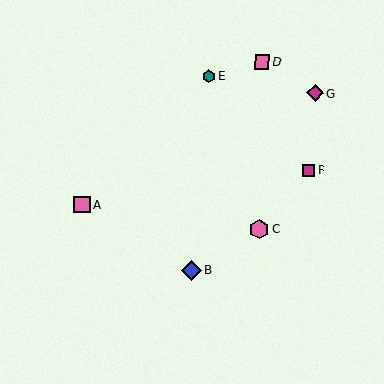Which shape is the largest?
The blue diamond (labeled B) is the largest.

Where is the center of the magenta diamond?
The center of the magenta diamond is at (316, 93).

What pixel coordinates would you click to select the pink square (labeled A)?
Click at (82, 204) to select the pink square A.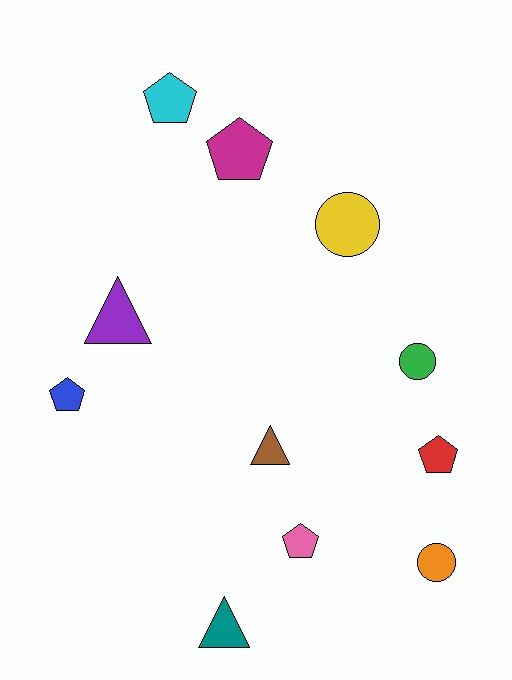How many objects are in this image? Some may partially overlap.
There are 11 objects.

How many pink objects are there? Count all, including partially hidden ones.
There is 1 pink object.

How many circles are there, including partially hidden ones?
There are 3 circles.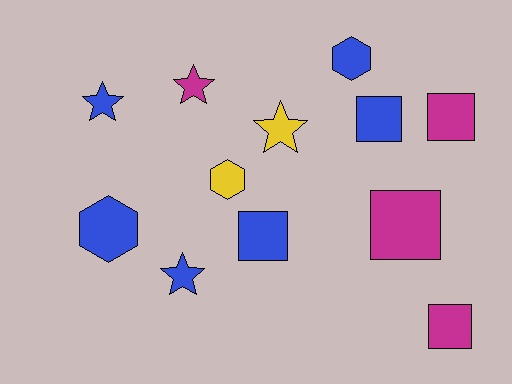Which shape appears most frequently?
Square, with 5 objects.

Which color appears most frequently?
Blue, with 6 objects.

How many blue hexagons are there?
There are 2 blue hexagons.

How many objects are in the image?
There are 12 objects.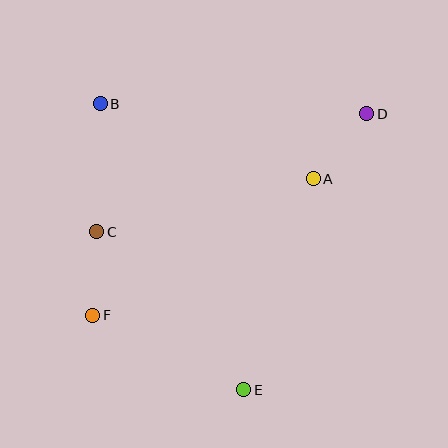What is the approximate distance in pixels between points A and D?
The distance between A and D is approximately 84 pixels.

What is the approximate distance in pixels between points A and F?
The distance between A and F is approximately 259 pixels.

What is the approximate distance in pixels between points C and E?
The distance between C and E is approximately 216 pixels.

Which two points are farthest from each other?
Points D and F are farthest from each other.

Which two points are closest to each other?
Points C and F are closest to each other.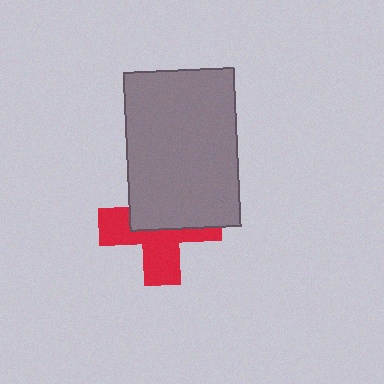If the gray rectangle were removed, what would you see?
You would see the complete red cross.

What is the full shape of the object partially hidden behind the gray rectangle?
The partially hidden object is a red cross.